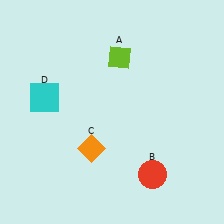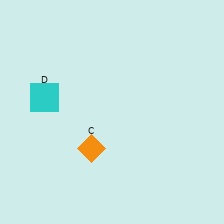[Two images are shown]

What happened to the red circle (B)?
The red circle (B) was removed in Image 2. It was in the bottom-right area of Image 1.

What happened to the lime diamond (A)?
The lime diamond (A) was removed in Image 2. It was in the top-right area of Image 1.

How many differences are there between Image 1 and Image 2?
There are 2 differences between the two images.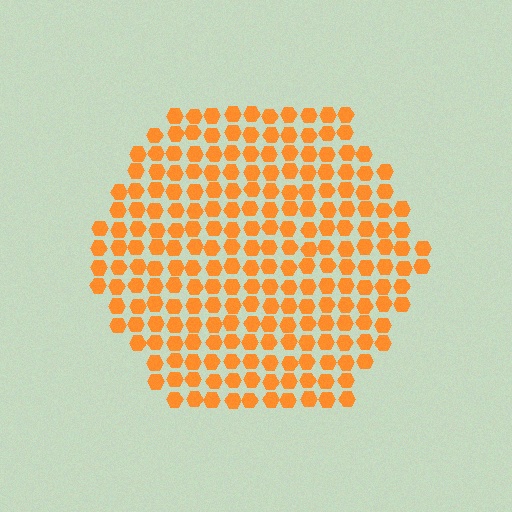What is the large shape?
The large shape is a hexagon.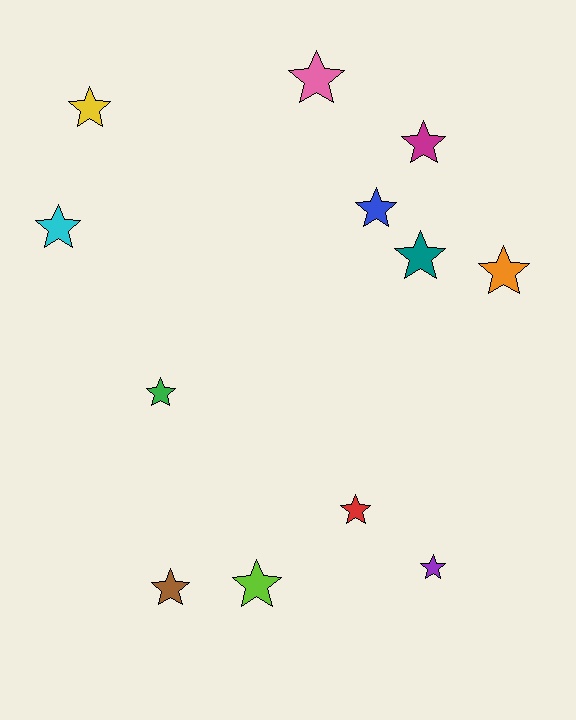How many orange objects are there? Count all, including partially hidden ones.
There is 1 orange object.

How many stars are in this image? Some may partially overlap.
There are 12 stars.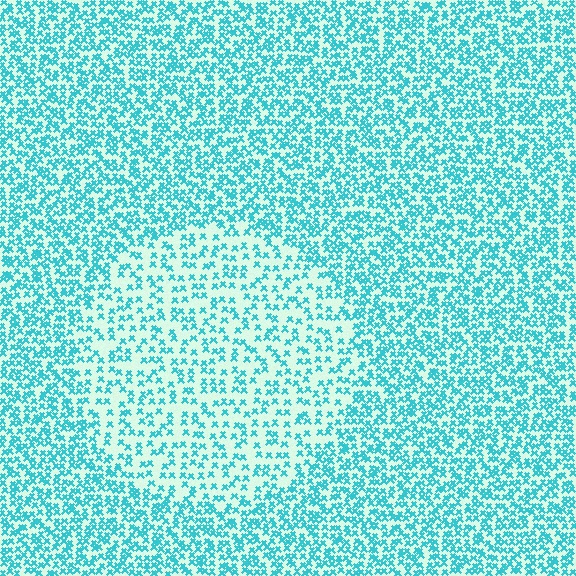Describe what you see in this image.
The image contains small cyan elements arranged at two different densities. A circle-shaped region is visible where the elements are less densely packed than the surrounding area.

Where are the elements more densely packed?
The elements are more densely packed outside the circle boundary.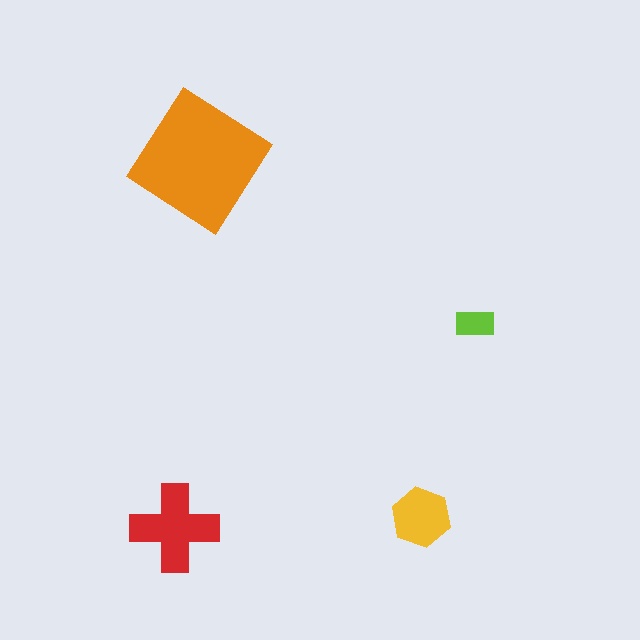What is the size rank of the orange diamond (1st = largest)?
1st.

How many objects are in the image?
There are 4 objects in the image.